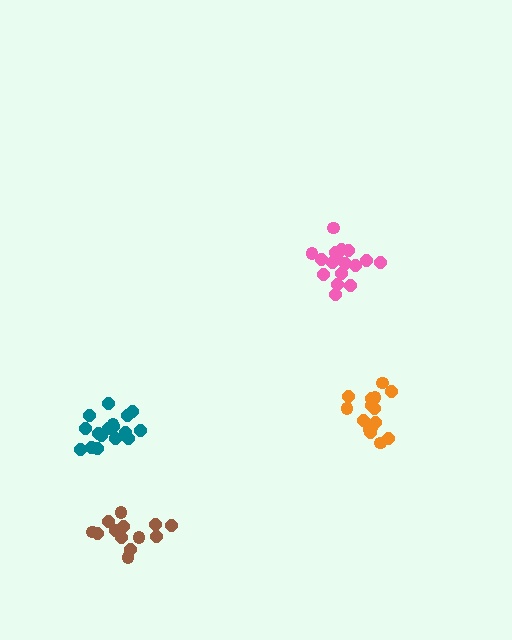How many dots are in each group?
Group 1: 13 dots, Group 2: 18 dots, Group 3: 17 dots, Group 4: 15 dots (63 total).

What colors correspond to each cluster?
The clusters are colored: brown, teal, pink, orange.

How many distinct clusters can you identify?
There are 4 distinct clusters.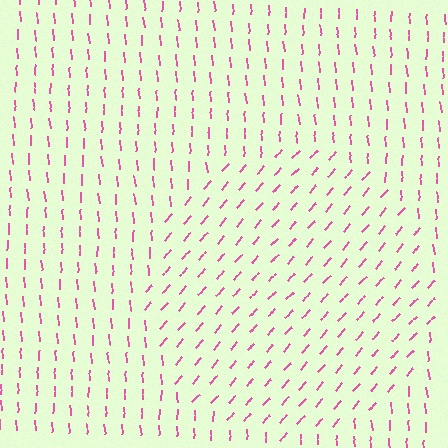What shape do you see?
I see a circle.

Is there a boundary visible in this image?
Yes, there is a texture boundary formed by a change in line orientation.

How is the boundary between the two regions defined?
The boundary is defined purely by a change in line orientation (approximately 45 degrees difference). All lines are the same color and thickness.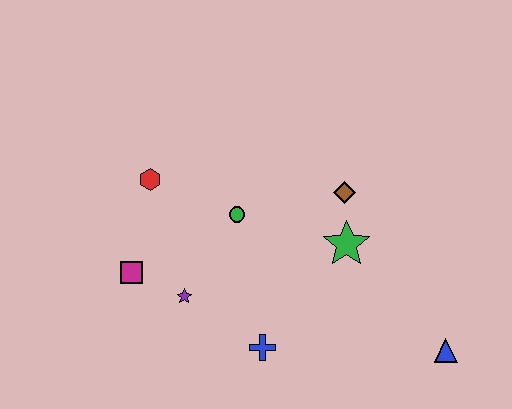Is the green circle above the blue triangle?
Yes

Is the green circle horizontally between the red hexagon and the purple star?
No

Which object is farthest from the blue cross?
The red hexagon is farthest from the blue cross.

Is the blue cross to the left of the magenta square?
No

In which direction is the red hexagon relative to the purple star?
The red hexagon is above the purple star.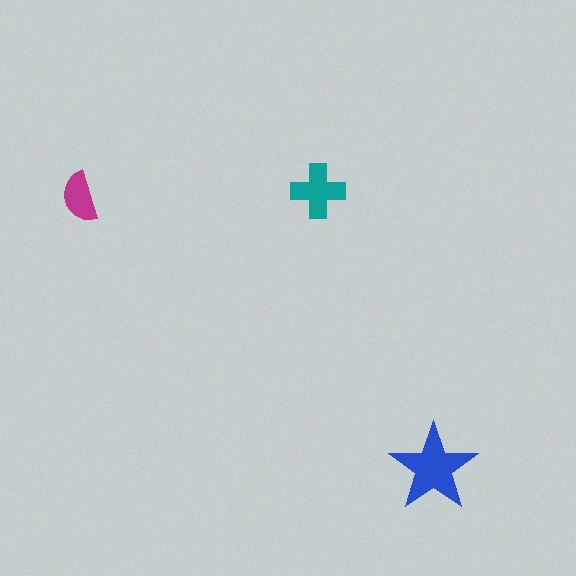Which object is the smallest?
The magenta semicircle.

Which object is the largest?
The blue star.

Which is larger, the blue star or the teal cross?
The blue star.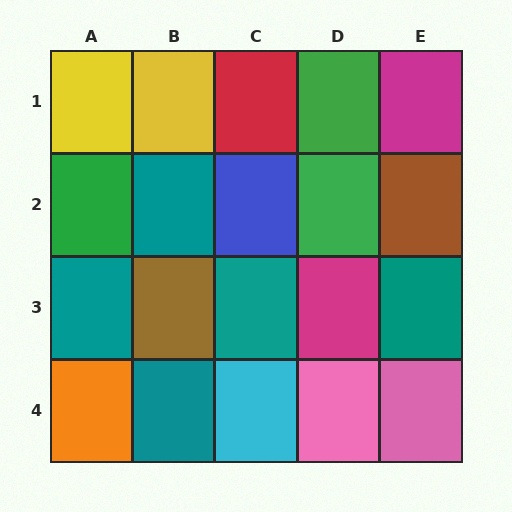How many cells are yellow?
2 cells are yellow.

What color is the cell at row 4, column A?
Orange.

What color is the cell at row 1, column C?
Red.